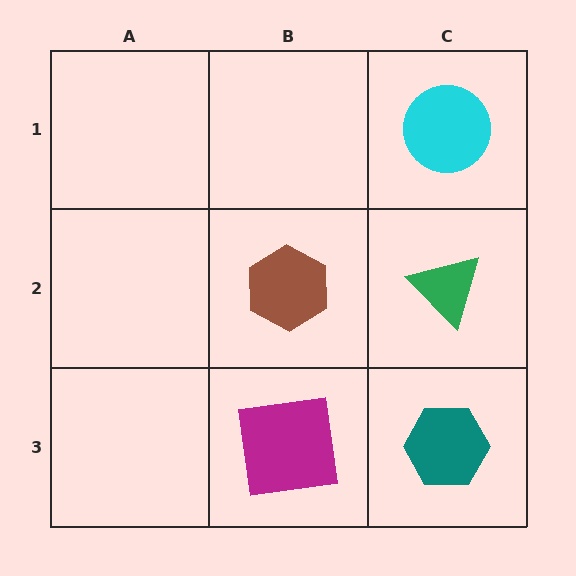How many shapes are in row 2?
2 shapes.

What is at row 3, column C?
A teal hexagon.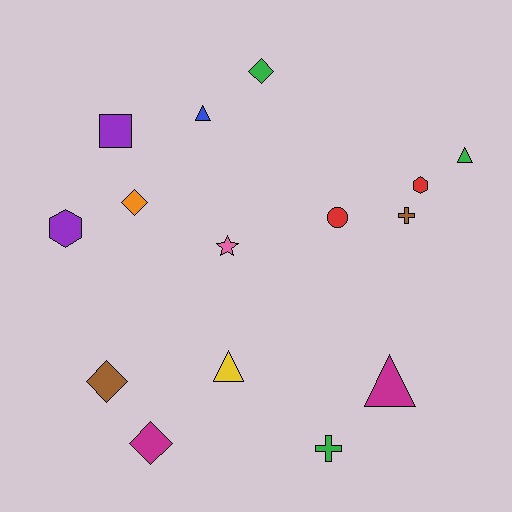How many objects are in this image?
There are 15 objects.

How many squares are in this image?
There is 1 square.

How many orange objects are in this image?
There is 1 orange object.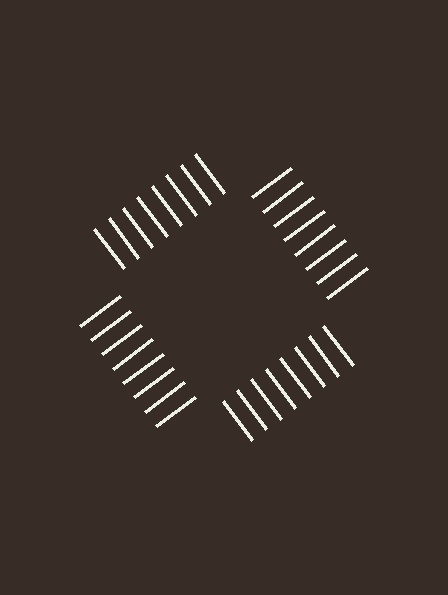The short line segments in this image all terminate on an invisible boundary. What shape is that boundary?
An illusory square — the line segments terminate on its edges but no continuous stroke is drawn.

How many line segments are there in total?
32 — 8 along each of the 4 edges.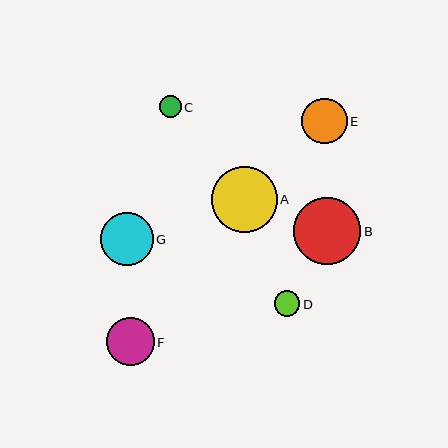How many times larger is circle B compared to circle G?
Circle B is approximately 1.3 times the size of circle G.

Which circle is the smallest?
Circle C is the smallest with a size of approximately 22 pixels.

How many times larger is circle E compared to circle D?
Circle E is approximately 1.8 times the size of circle D.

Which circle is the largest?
Circle B is the largest with a size of approximately 67 pixels.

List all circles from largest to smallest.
From largest to smallest: B, A, G, F, E, D, C.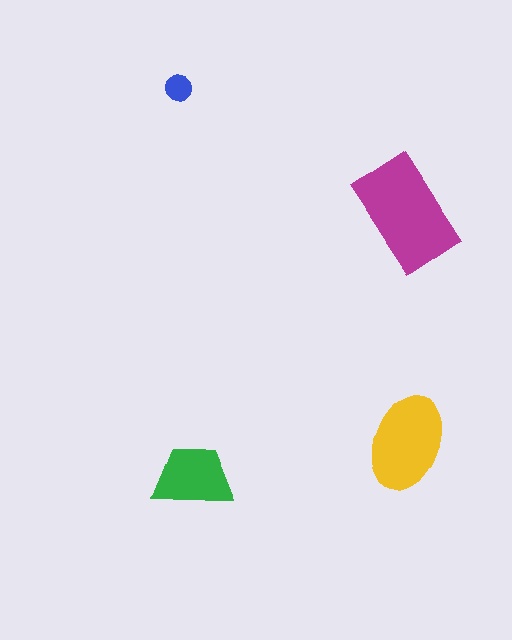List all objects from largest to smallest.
The magenta rectangle, the yellow ellipse, the green trapezoid, the blue circle.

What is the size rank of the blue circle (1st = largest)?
4th.